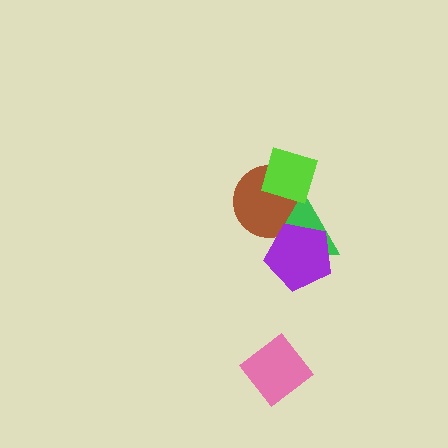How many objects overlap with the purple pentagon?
2 objects overlap with the purple pentagon.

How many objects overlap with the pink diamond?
0 objects overlap with the pink diamond.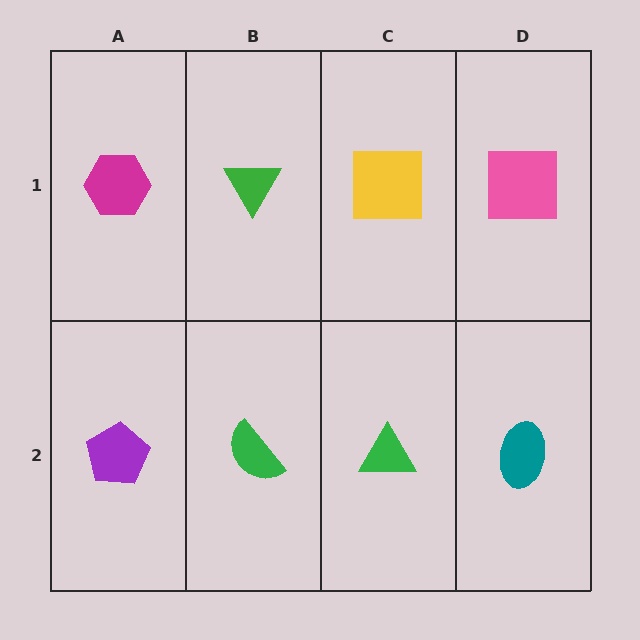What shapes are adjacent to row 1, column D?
A teal ellipse (row 2, column D), a yellow square (row 1, column C).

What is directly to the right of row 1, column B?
A yellow square.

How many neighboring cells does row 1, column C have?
3.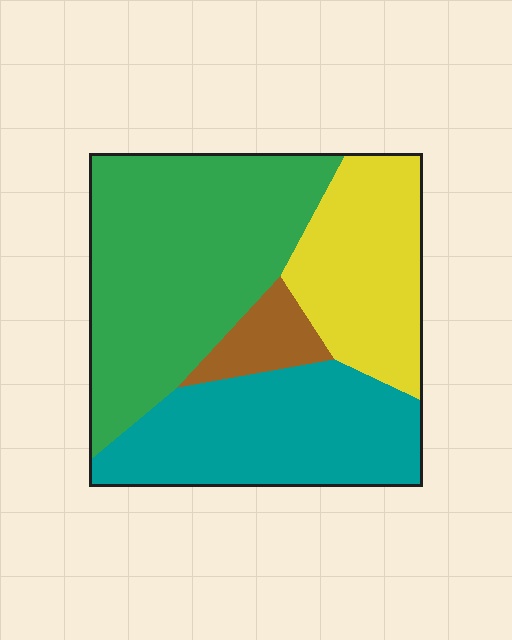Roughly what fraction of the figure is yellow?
Yellow takes up about one fifth (1/5) of the figure.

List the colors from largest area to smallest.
From largest to smallest: green, teal, yellow, brown.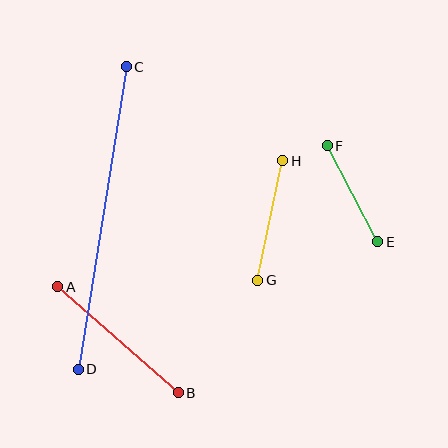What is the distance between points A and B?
The distance is approximately 161 pixels.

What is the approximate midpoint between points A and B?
The midpoint is at approximately (118, 340) pixels.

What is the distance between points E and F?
The distance is approximately 108 pixels.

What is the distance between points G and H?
The distance is approximately 122 pixels.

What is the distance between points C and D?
The distance is approximately 306 pixels.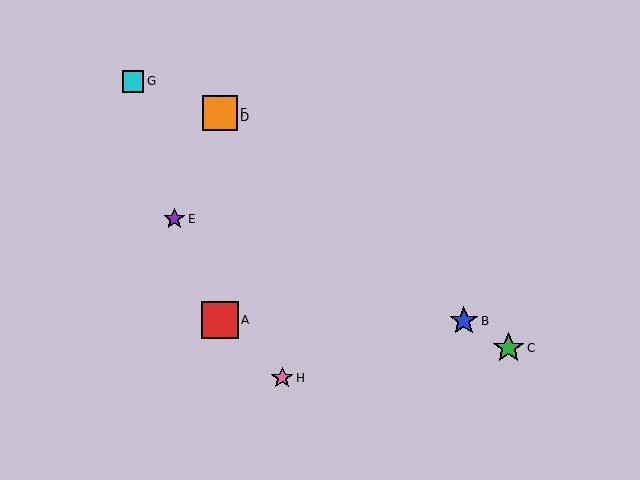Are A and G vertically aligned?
No, A is at x≈220 and G is at x≈133.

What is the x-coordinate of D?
Object D is at x≈220.